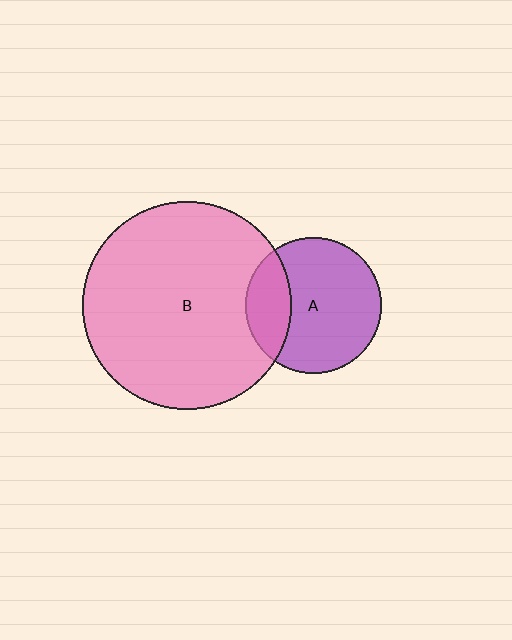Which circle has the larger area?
Circle B (pink).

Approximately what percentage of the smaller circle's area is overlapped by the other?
Approximately 25%.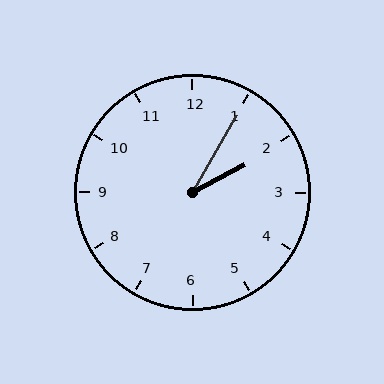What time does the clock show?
2:05.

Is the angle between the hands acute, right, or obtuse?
It is acute.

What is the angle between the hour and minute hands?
Approximately 32 degrees.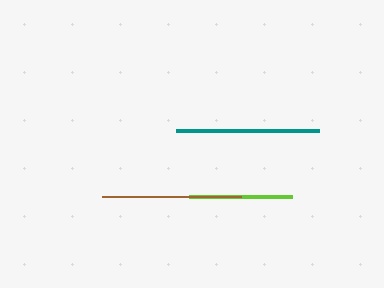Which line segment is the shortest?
The lime line is the shortest at approximately 103 pixels.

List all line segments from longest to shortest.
From longest to shortest: teal, brown, lime.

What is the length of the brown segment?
The brown segment is approximately 139 pixels long.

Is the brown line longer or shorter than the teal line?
The teal line is longer than the brown line.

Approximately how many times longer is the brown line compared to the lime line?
The brown line is approximately 1.3 times the length of the lime line.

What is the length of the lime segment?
The lime segment is approximately 103 pixels long.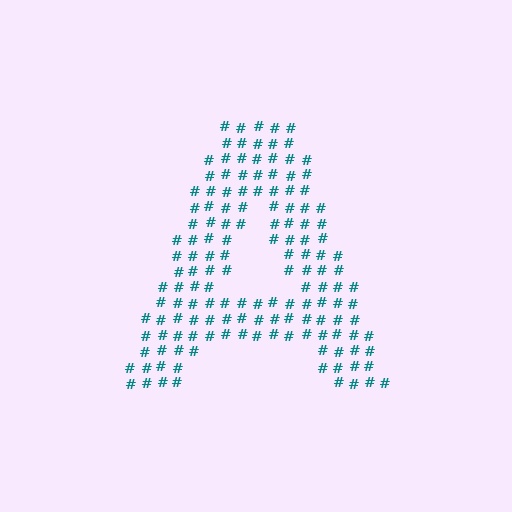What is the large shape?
The large shape is the letter A.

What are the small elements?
The small elements are hash symbols.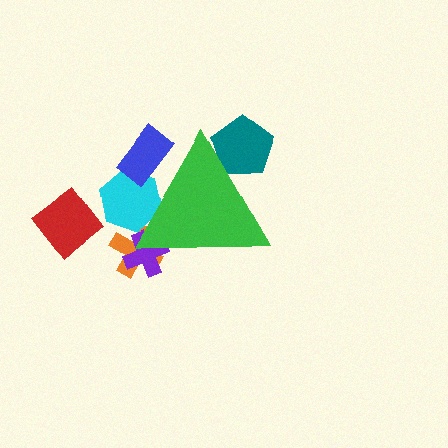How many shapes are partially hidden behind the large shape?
5 shapes are partially hidden.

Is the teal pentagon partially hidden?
Yes, the teal pentagon is partially hidden behind the green triangle.